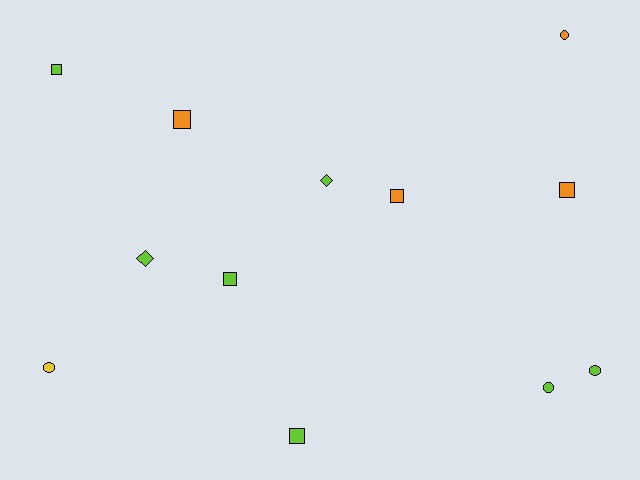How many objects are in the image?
There are 12 objects.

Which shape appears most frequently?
Square, with 6 objects.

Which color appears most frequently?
Lime, with 7 objects.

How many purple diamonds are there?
There are no purple diamonds.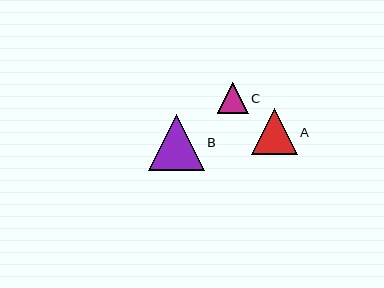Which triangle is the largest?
Triangle B is the largest with a size of approximately 56 pixels.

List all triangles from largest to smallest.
From largest to smallest: B, A, C.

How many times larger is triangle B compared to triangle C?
Triangle B is approximately 1.8 times the size of triangle C.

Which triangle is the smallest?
Triangle C is the smallest with a size of approximately 31 pixels.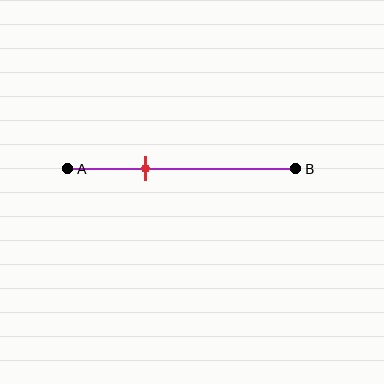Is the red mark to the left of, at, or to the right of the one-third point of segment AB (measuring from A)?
The red mark is approximately at the one-third point of segment AB.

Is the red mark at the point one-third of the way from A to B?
Yes, the mark is approximately at the one-third point.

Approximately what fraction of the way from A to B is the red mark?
The red mark is approximately 35% of the way from A to B.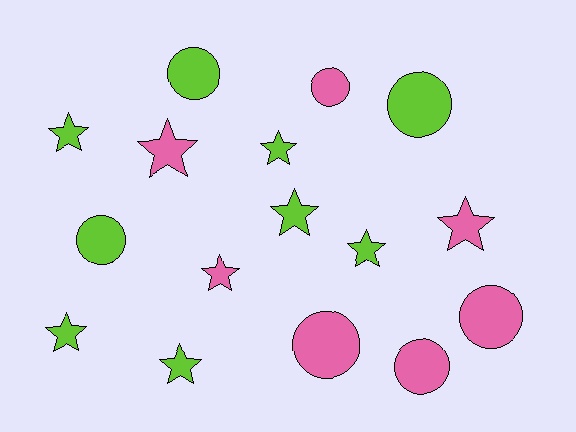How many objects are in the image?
There are 16 objects.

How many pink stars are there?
There are 3 pink stars.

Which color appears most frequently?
Lime, with 9 objects.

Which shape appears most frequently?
Star, with 9 objects.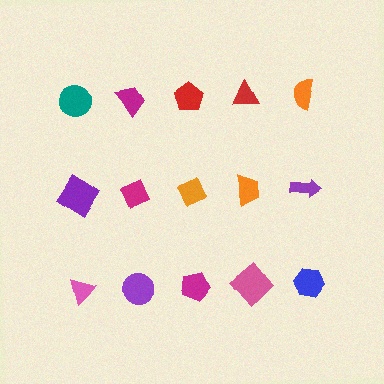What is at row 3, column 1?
A pink triangle.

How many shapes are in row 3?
5 shapes.